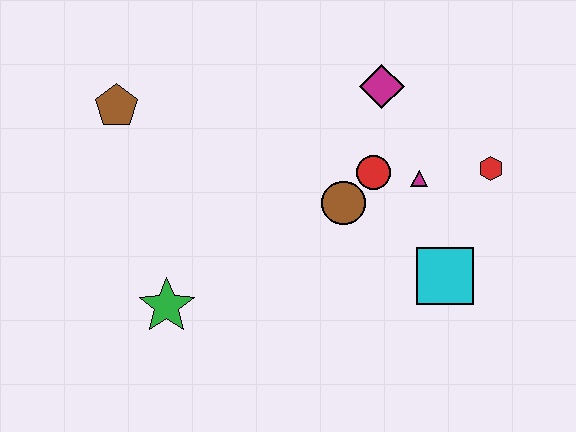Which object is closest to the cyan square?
The magenta triangle is closest to the cyan square.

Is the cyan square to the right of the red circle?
Yes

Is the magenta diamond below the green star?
No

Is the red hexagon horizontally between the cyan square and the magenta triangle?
No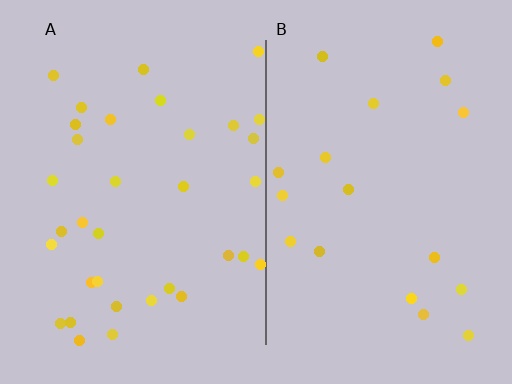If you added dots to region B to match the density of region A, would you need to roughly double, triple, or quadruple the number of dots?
Approximately double.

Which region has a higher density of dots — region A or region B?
A (the left).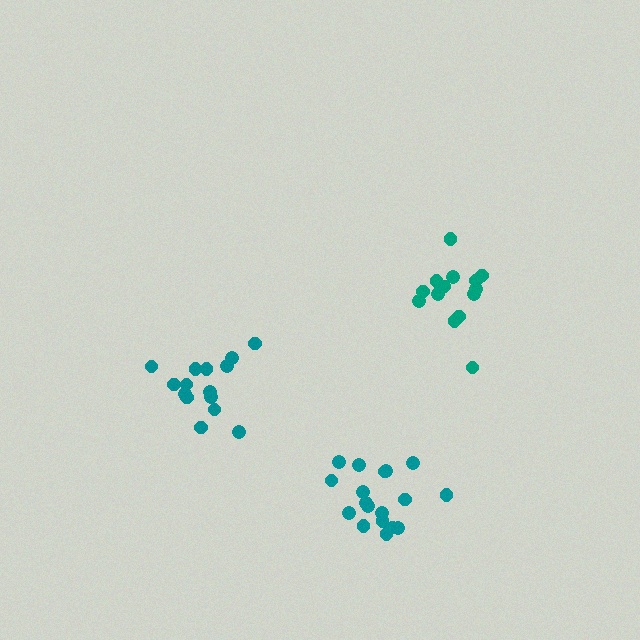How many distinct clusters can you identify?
There are 3 distinct clusters.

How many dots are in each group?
Group 1: 14 dots, Group 2: 15 dots, Group 3: 18 dots (47 total).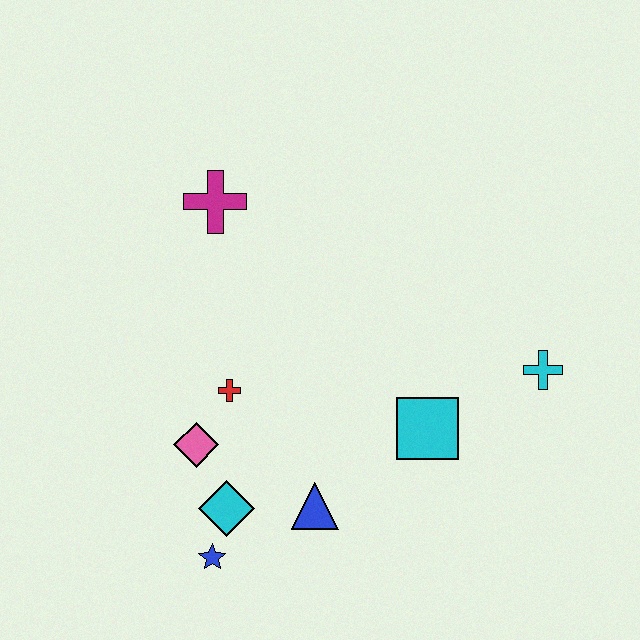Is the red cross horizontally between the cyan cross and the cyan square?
No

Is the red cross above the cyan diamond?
Yes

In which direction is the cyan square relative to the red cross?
The cyan square is to the right of the red cross.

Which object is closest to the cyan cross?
The cyan square is closest to the cyan cross.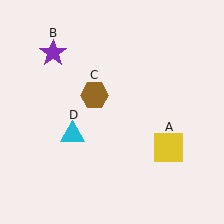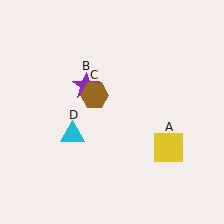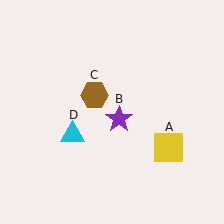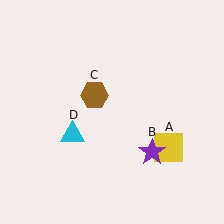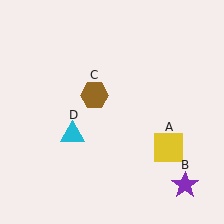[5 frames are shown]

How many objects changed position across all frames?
1 object changed position: purple star (object B).